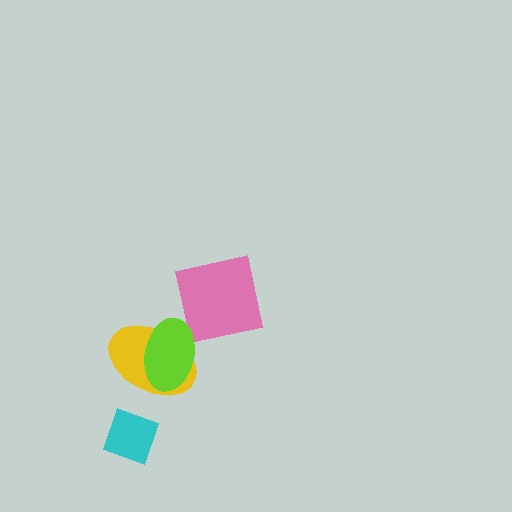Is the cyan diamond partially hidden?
No, no other shape covers it.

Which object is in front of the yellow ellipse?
The lime ellipse is in front of the yellow ellipse.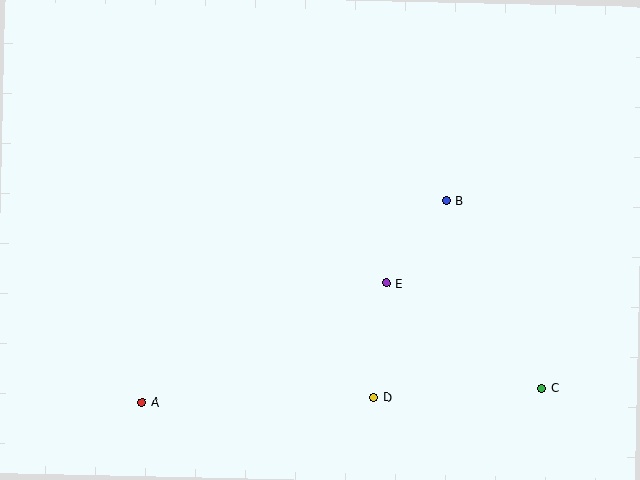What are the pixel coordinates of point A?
Point A is at (142, 402).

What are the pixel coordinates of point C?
Point C is at (542, 388).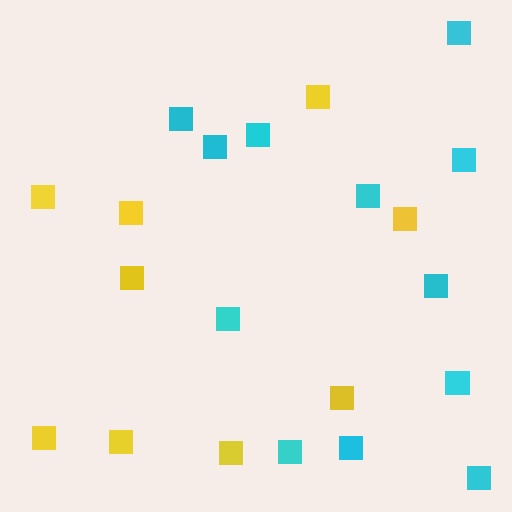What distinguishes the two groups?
There are 2 groups: one group of cyan squares (12) and one group of yellow squares (9).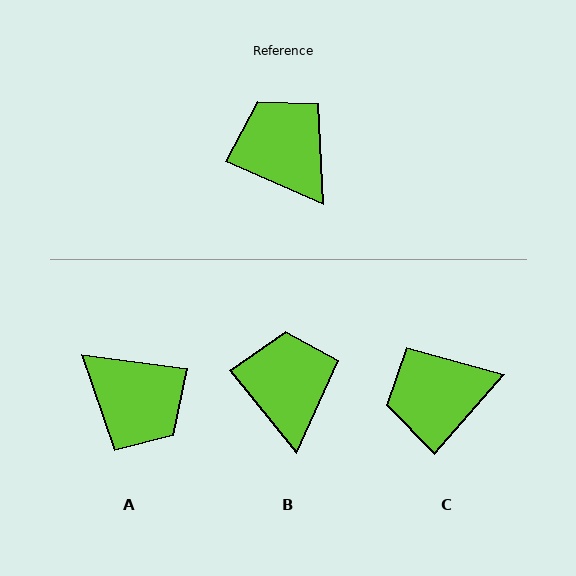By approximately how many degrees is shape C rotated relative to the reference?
Approximately 73 degrees counter-clockwise.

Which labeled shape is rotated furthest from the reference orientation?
A, about 163 degrees away.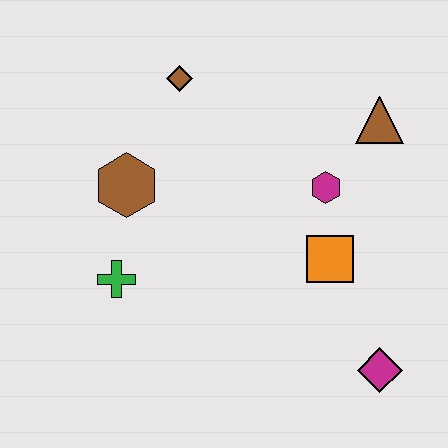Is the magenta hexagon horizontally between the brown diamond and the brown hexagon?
No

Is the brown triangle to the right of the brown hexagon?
Yes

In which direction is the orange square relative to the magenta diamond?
The orange square is above the magenta diamond.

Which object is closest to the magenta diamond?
The orange square is closest to the magenta diamond.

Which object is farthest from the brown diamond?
The magenta diamond is farthest from the brown diamond.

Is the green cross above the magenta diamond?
Yes